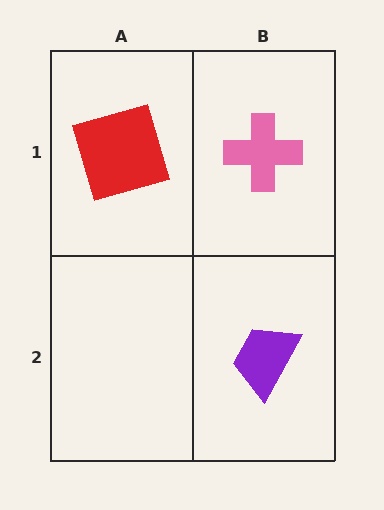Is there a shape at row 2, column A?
No, that cell is empty.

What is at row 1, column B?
A pink cross.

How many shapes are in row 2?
1 shape.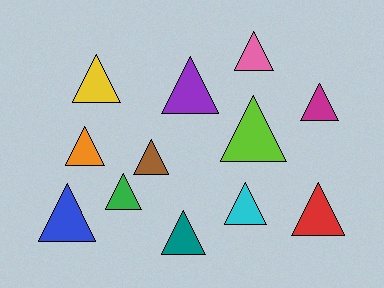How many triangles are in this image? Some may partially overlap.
There are 12 triangles.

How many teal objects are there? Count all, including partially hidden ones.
There is 1 teal object.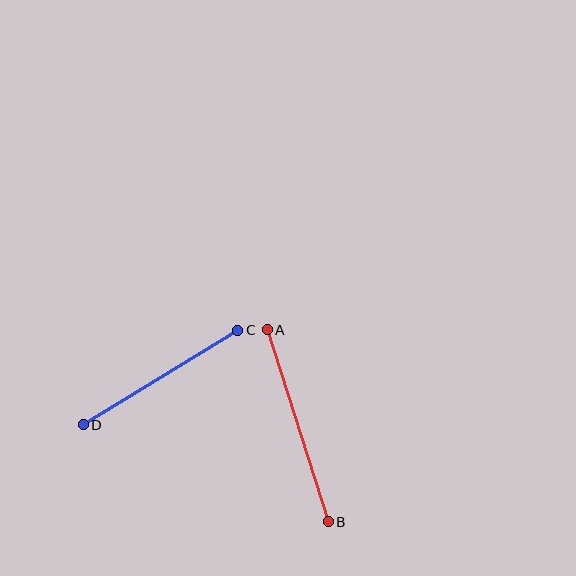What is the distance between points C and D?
The distance is approximately 181 pixels.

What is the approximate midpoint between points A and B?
The midpoint is at approximately (298, 426) pixels.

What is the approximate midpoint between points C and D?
The midpoint is at approximately (160, 378) pixels.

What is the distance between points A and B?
The distance is approximately 201 pixels.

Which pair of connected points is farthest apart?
Points A and B are farthest apart.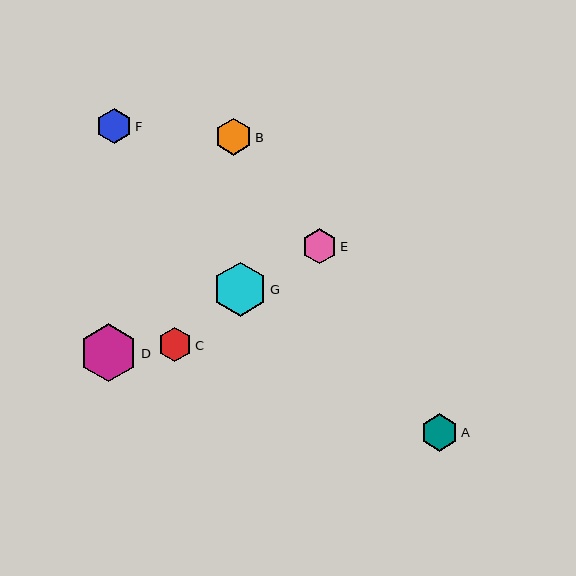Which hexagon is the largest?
Hexagon D is the largest with a size of approximately 58 pixels.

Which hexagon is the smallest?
Hexagon C is the smallest with a size of approximately 34 pixels.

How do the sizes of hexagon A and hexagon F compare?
Hexagon A and hexagon F are approximately the same size.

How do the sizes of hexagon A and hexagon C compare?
Hexagon A and hexagon C are approximately the same size.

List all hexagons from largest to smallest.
From largest to smallest: D, G, A, B, F, E, C.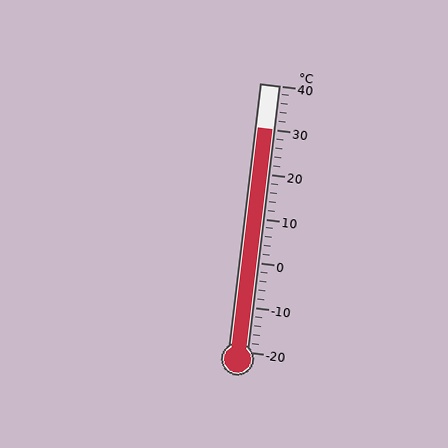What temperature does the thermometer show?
The thermometer shows approximately 30°C.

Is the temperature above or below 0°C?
The temperature is above 0°C.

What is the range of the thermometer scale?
The thermometer scale ranges from -20°C to 40°C.